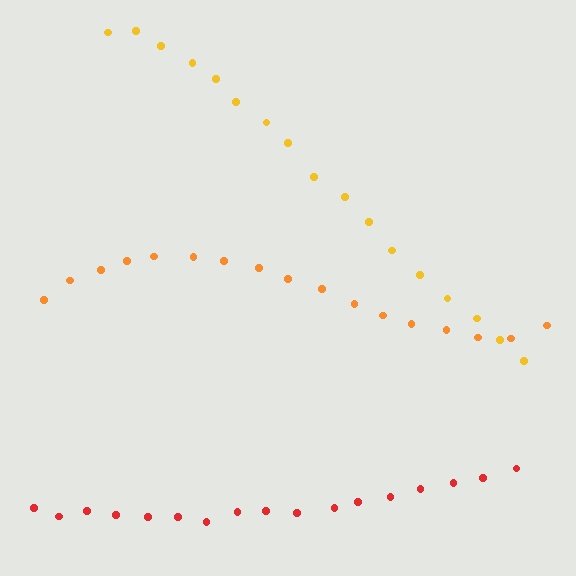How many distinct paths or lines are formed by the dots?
There are 3 distinct paths.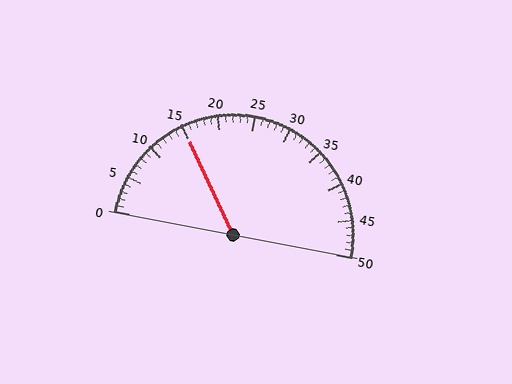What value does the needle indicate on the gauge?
The needle indicates approximately 15.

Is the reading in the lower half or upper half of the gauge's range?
The reading is in the lower half of the range (0 to 50).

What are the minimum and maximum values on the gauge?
The gauge ranges from 0 to 50.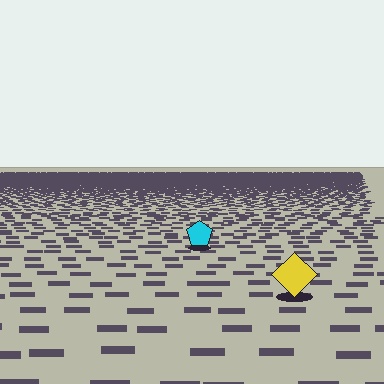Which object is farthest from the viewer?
The cyan pentagon is farthest from the viewer. It appears smaller and the ground texture around it is denser.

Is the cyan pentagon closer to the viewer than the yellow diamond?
No. The yellow diamond is closer — you can tell from the texture gradient: the ground texture is coarser near it.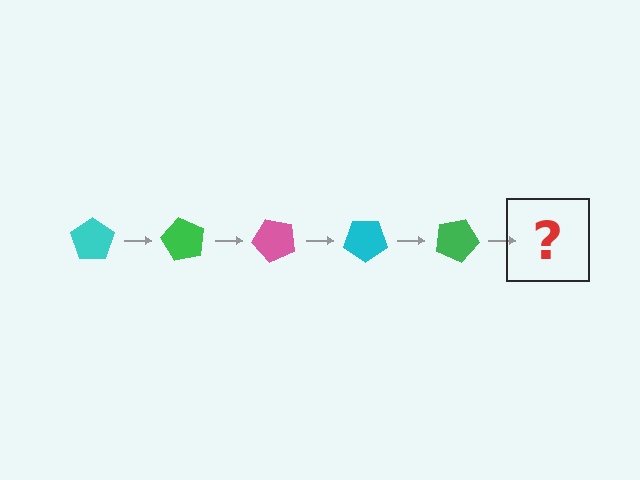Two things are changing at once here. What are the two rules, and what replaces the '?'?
The two rules are that it rotates 60 degrees each step and the color cycles through cyan, green, and pink. The '?' should be a pink pentagon, rotated 300 degrees from the start.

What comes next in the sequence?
The next element should be a pink pentagon, rotated 300 degrees from the start.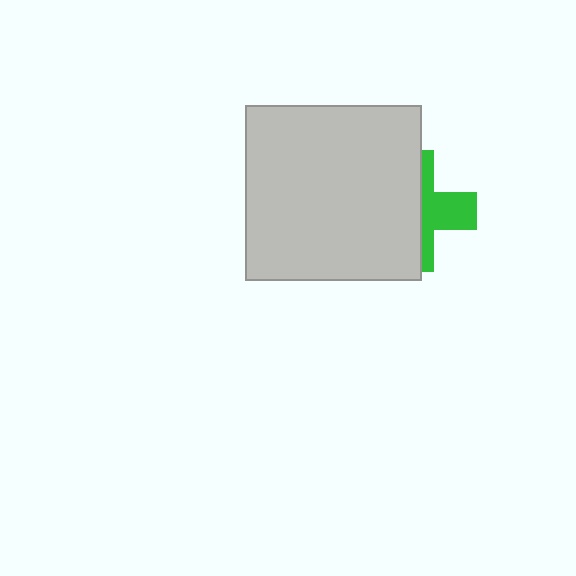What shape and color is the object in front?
The object in front is a light gray square.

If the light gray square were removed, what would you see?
You would see the complete green cross.